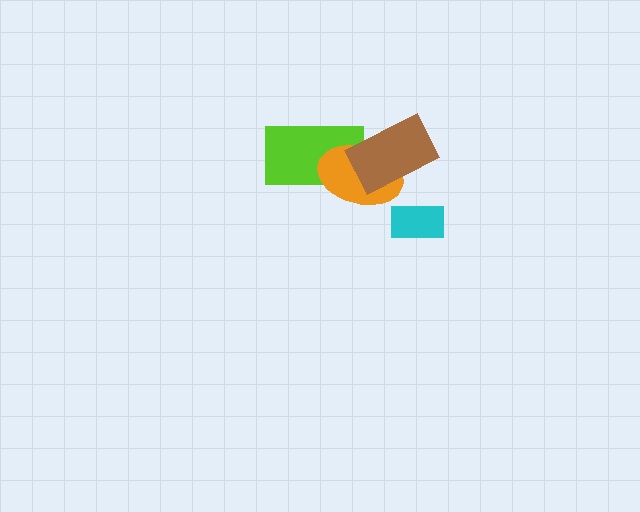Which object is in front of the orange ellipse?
The brown rectangle is in front of the orange ellipse.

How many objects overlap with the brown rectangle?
2 objects overlap with the brown rectangle.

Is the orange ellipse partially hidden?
Yes, it is partially covered by another shape.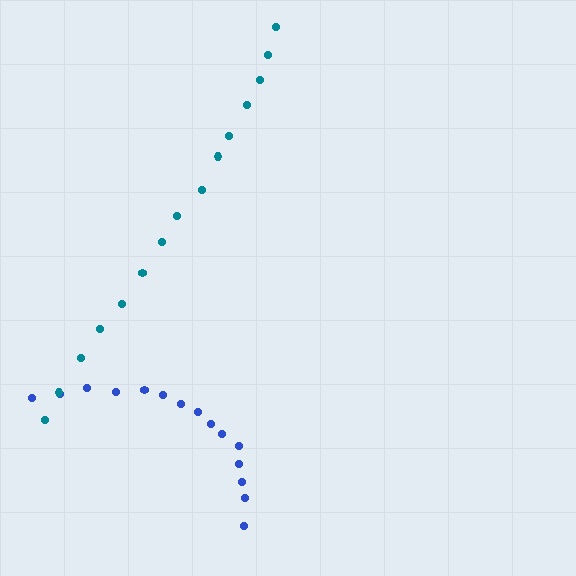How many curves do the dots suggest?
There are 2 distinct paths.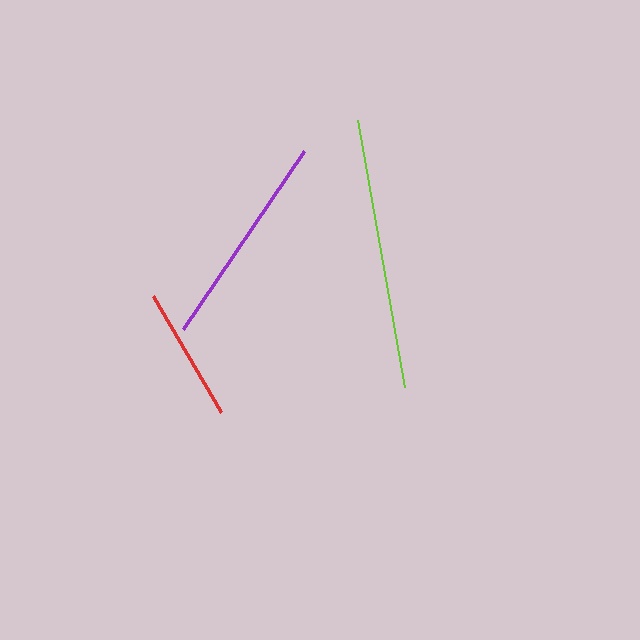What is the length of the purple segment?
The purple segment is approximately 214 pixels long.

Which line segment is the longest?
The lime line is the longest at approximately 271 pixels.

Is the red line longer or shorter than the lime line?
The lime line is longer than the red line.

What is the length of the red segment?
The red segment is approximately 134 pixels long.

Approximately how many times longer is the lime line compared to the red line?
The lime line is approximately 2.0 times the length of the red line.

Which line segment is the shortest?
The red line is the shortest at approximately 134 pixels.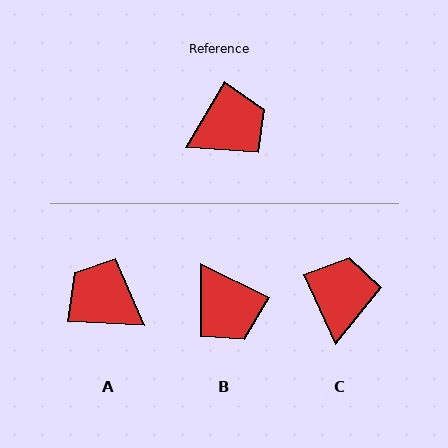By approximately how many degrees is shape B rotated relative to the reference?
Approximately 86 degrees clockwise.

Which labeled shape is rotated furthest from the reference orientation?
A, about 117 degrees away.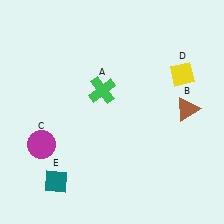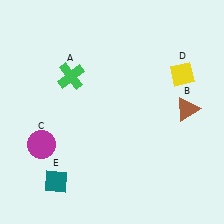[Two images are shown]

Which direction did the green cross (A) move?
The green cross (A) moved left.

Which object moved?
The green cross (A) moved left.